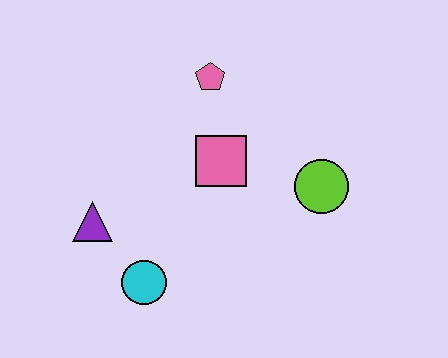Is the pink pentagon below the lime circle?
No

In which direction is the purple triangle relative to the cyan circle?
The purple triangle is above the cyan circle.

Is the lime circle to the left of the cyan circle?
No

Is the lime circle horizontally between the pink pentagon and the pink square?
No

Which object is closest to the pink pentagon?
The pink square is closest to the pink pentagon.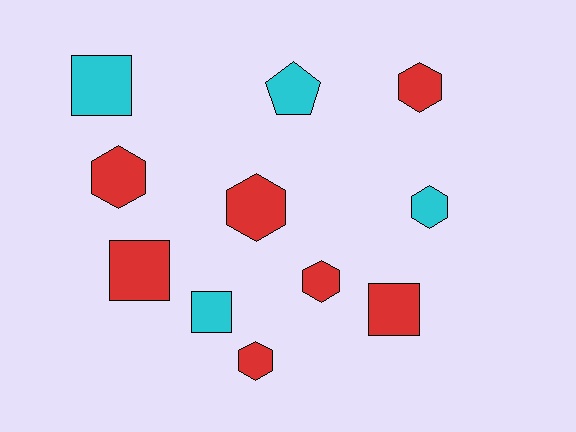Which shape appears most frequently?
Hexagon, with 6 objects.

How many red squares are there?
There are 2 red squares.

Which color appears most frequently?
Red, with 7 objects.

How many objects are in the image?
There are 11 objects.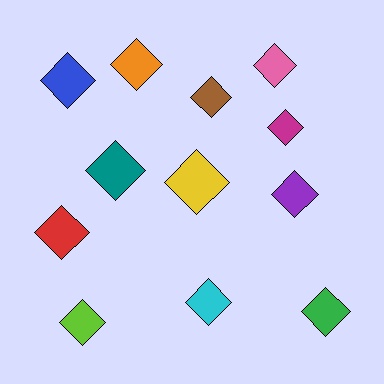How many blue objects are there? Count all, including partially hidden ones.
There is 1 blue object.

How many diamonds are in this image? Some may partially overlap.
There are 12 diamonds.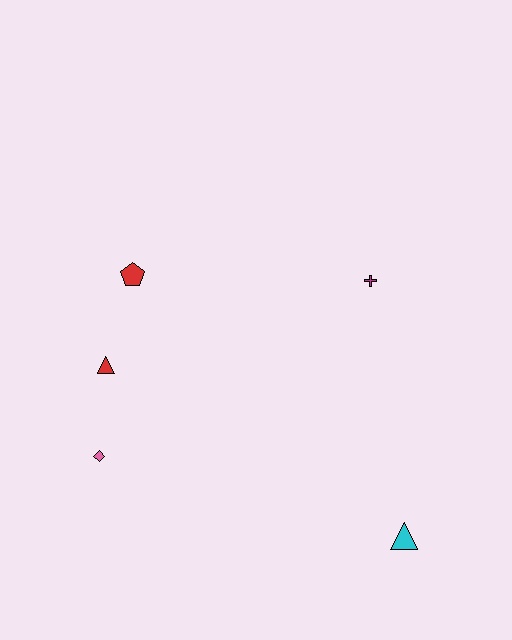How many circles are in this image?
There are no circles.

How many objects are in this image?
There are 5 objects.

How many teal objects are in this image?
There are no teal objects.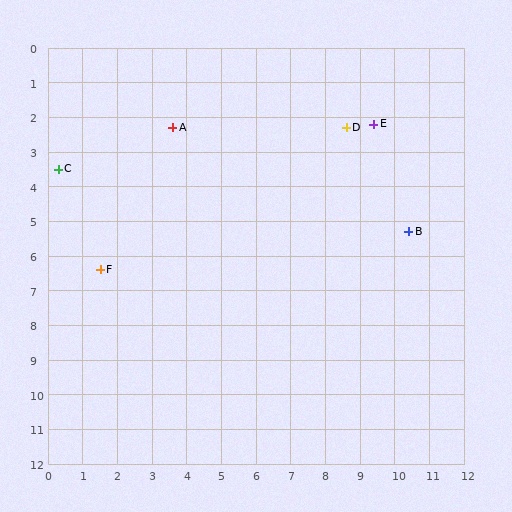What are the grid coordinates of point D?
Point D is at approximately (8.6, 2.3).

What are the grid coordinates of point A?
Point A is at approximately (3.6, 2.3).